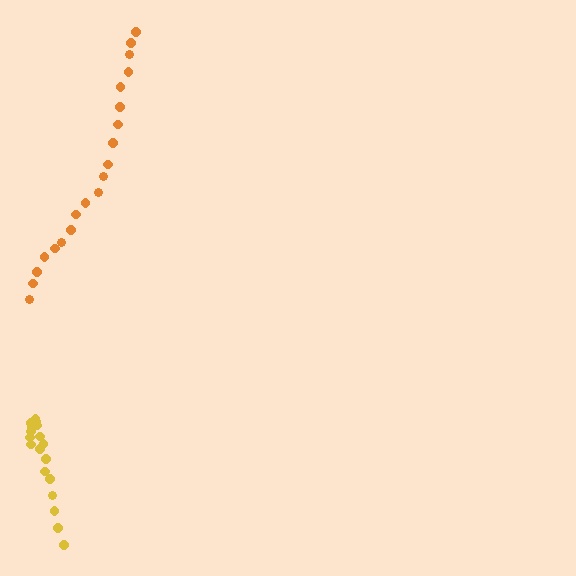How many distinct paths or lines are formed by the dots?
There are 2 distinct paths.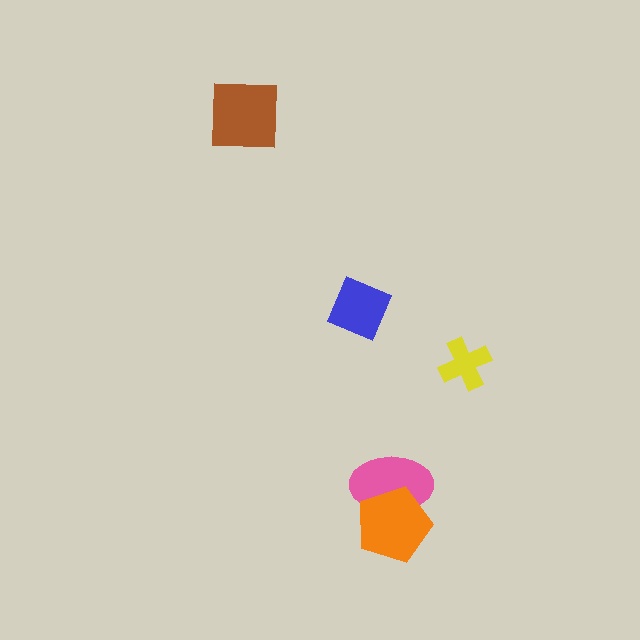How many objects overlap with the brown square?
0 objects overlap with the brown square.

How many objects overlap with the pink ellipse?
1 object overlaps with the pink ellipse.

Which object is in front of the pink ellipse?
The orange pentagon is in front of the pink ellipse.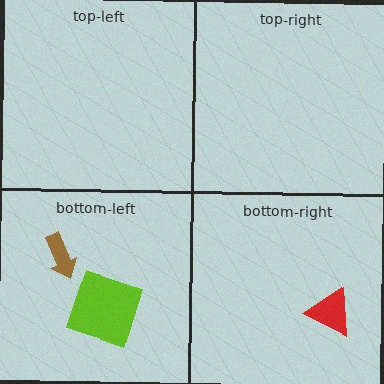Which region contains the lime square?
The bottom-left region.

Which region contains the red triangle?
The bottom-right region.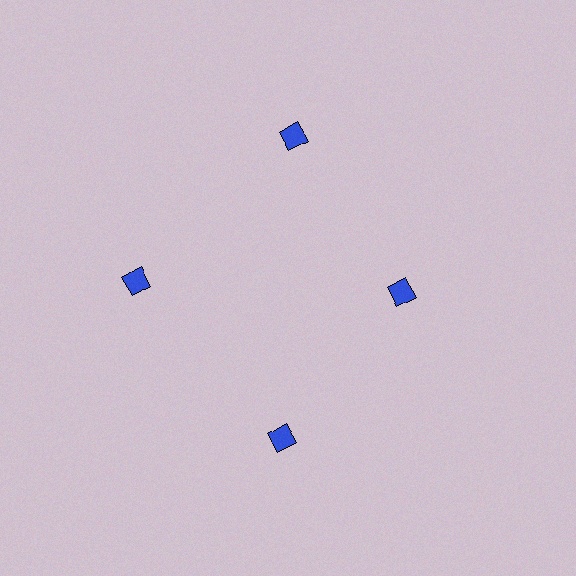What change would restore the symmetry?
The symmetry would be restored by moving it outward, back onto the ring so that all 4 diamonds sit at equal angles and equal distance from the center.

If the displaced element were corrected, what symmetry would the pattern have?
It would have 4-fold rotational symmetry — the pattern would map onto itself every 90 degrees.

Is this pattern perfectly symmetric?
No. The 4 blue diamonds are arranged in a ring, but one element near the 3 o'clock position is pulled inward toward the center, breaking the 4-fold rotational symmetry.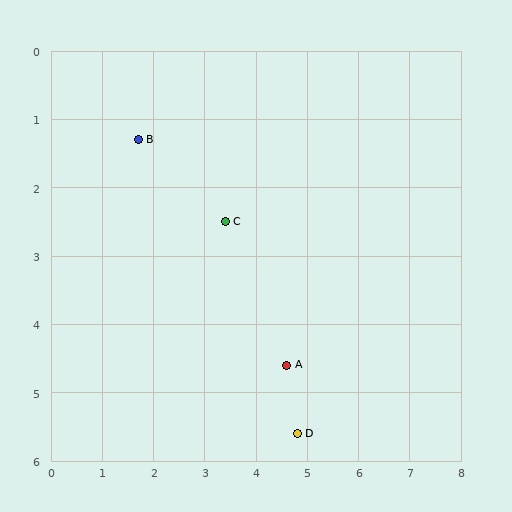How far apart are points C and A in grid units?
Points C and A are about 2.4 grid units apart.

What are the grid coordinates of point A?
Point A is at approximately (4.6, 4.6).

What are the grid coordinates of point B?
Point B is at approximately (1.7, 1.3).